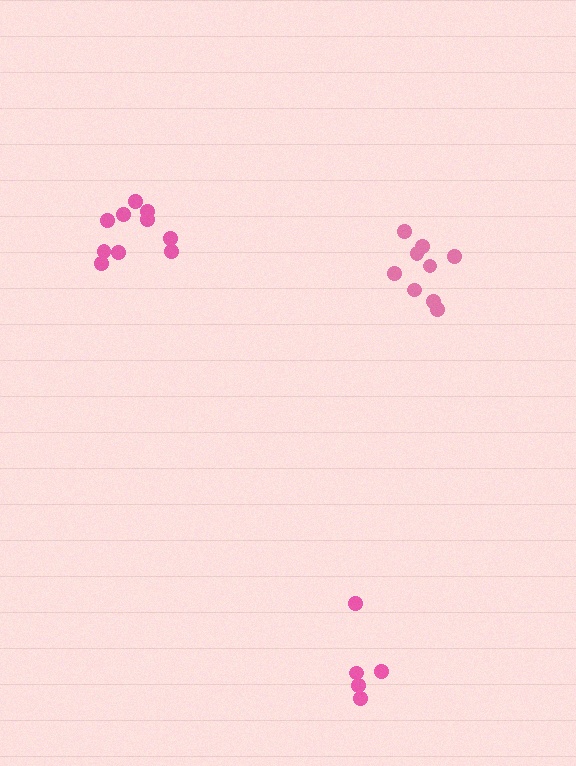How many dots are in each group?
Group 1: 9 dots, Group 2: 10 dots, Group 3: 5 dots (24 total).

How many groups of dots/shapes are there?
There are 3 groups.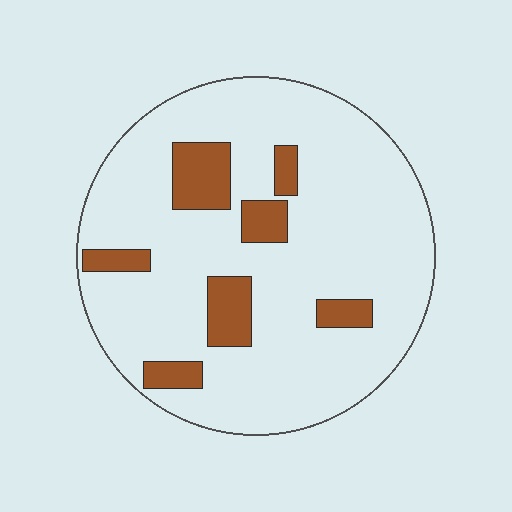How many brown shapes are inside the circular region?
7.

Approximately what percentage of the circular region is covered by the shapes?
Approximately 15%.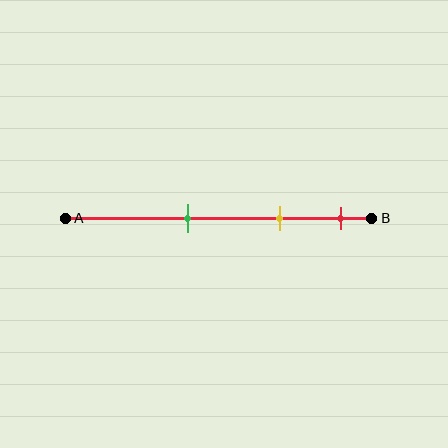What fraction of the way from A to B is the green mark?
The green mark is approximately 40% (0.4) of the way from A to B.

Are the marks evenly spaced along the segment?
Yes, the marks are approximately evenly spaced.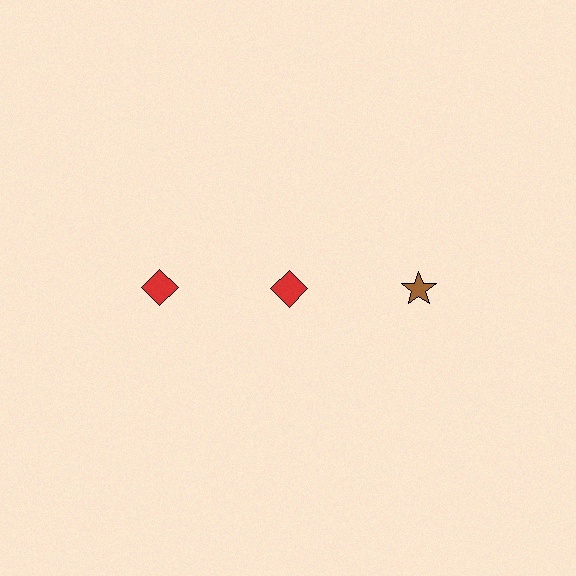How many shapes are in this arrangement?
There are 3 shapes arranged in a grid pattern.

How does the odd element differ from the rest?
It differs in both color (brown instead of red) and shape (star instead of diamond).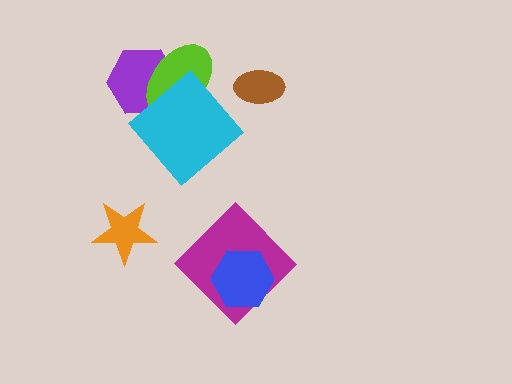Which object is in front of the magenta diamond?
The blue hexagon is in front of the magenta diamond.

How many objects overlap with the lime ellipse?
2 objects overlap with the lime ellipse.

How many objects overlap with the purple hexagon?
2 objects overlap with the purple hexagon.